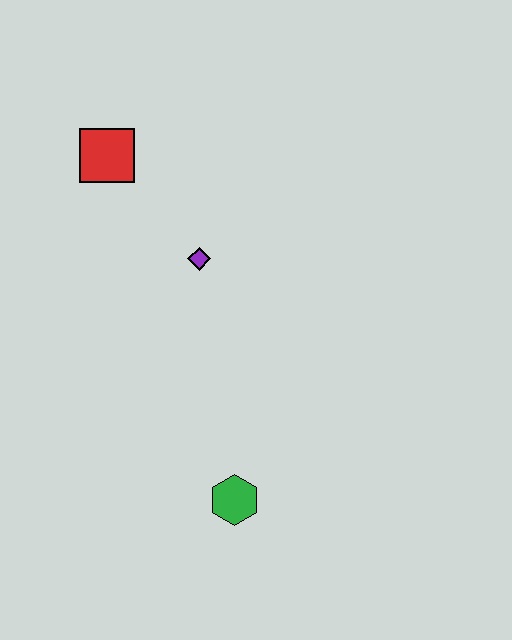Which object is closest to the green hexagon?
The purple diamond is closest to the green hexagon.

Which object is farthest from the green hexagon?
The red square is farthest from the green hexagon.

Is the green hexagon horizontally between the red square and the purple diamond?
No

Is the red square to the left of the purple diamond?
Yes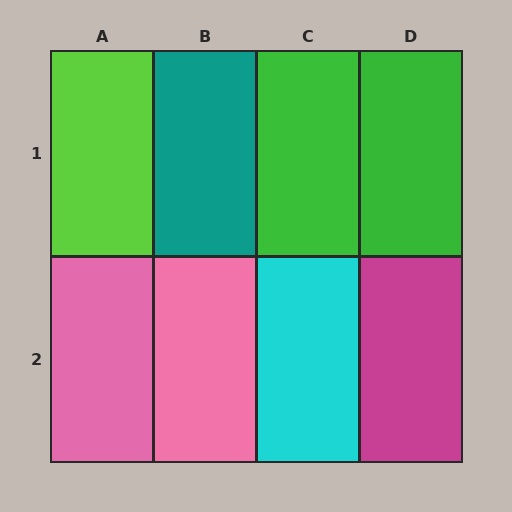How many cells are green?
2 cells are green.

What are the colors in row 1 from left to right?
Lime, teal, green, green.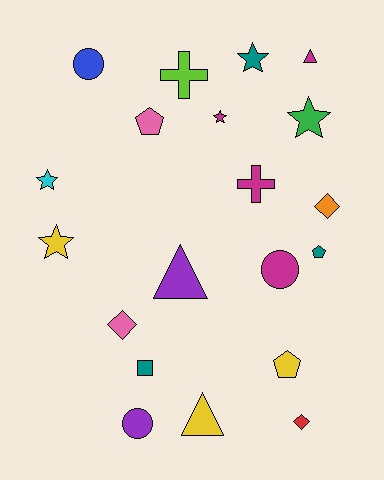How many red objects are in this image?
There is 1 red object.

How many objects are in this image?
There are 20 objects.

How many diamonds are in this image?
There are 3 diamonds.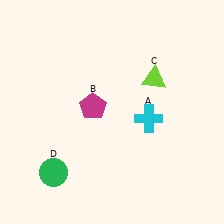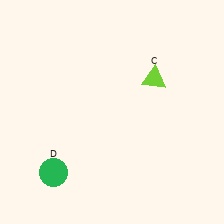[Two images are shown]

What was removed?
The cyan cross (A), the magenta pentagon (B) were removed in Image 2.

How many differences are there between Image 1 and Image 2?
There are 2 differences between the two images.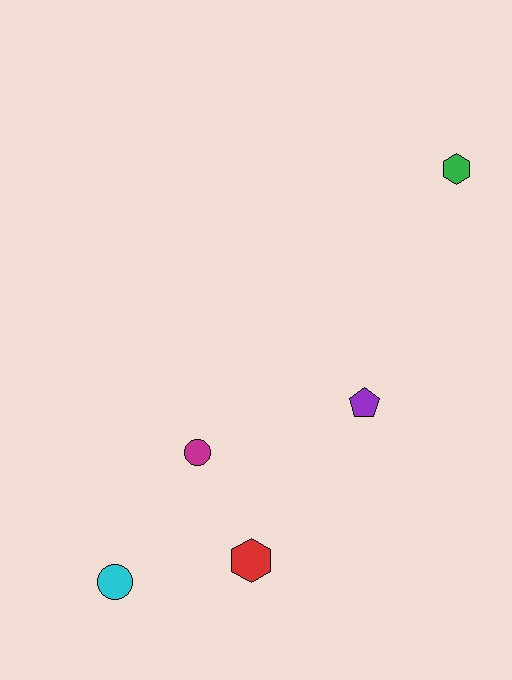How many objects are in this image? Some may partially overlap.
There are 5 objects.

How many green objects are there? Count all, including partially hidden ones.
There is 1 green object.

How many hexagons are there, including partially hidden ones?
There are 2 hexagons.